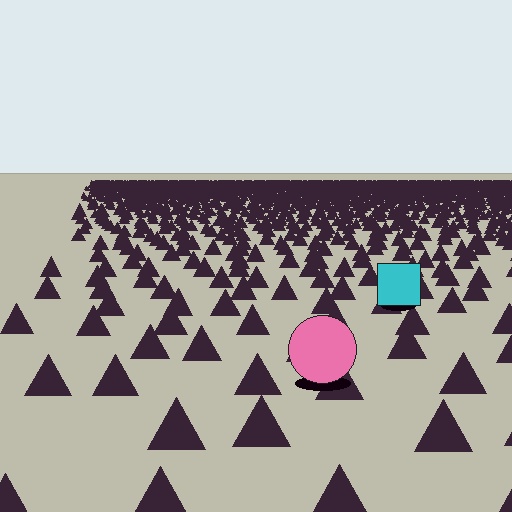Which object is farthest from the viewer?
The cyan square is farthest from the viewer. It appears smaller and the ground texture around it is denser.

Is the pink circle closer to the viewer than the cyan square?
Yes. The pink circle is closer — you can tell from the texture gradient: the ground texture is coarser near it.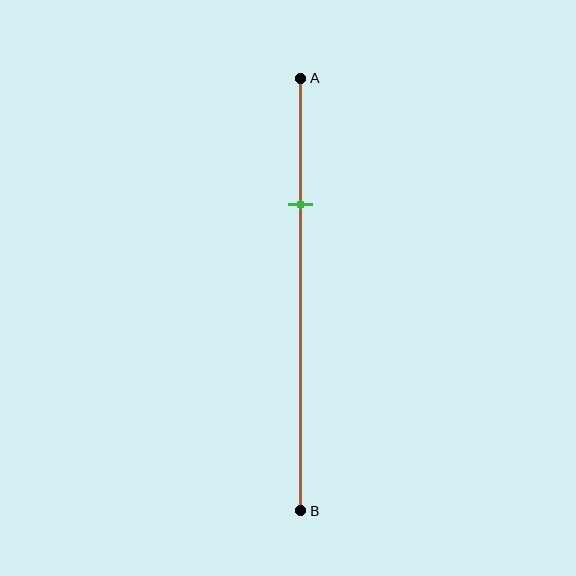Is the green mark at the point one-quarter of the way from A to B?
No, the mark is at about 30% from A, not at the 25% one-quarter point.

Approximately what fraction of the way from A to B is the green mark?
The green mark is approximately 30% of the way from A to B.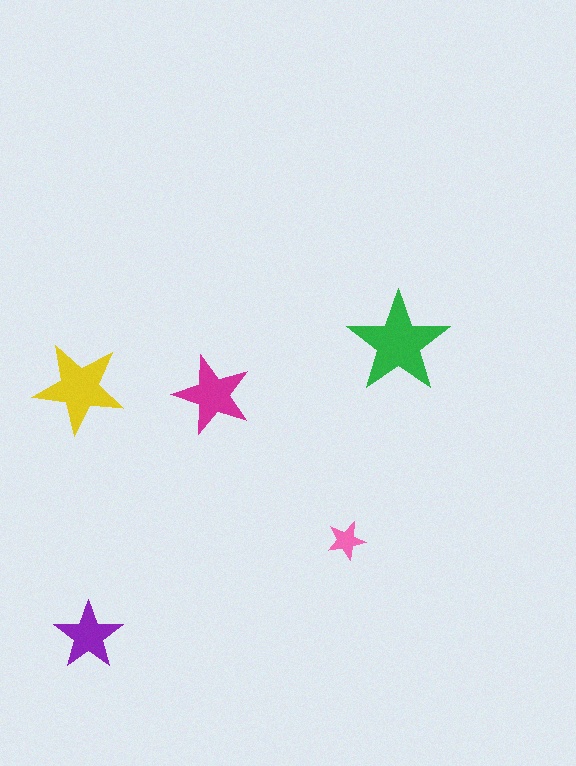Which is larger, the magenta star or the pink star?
The magenta one.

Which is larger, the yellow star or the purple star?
The yellow one.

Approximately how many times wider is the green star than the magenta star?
About 1.5 times wider.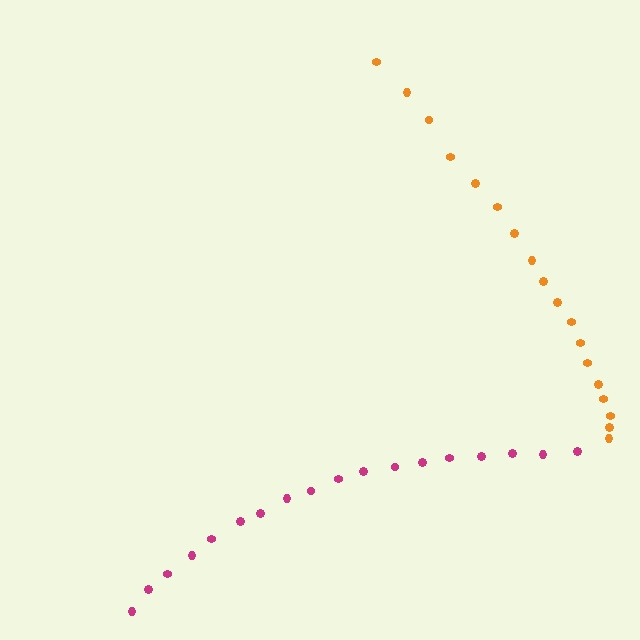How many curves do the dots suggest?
There are 2 distinct paths.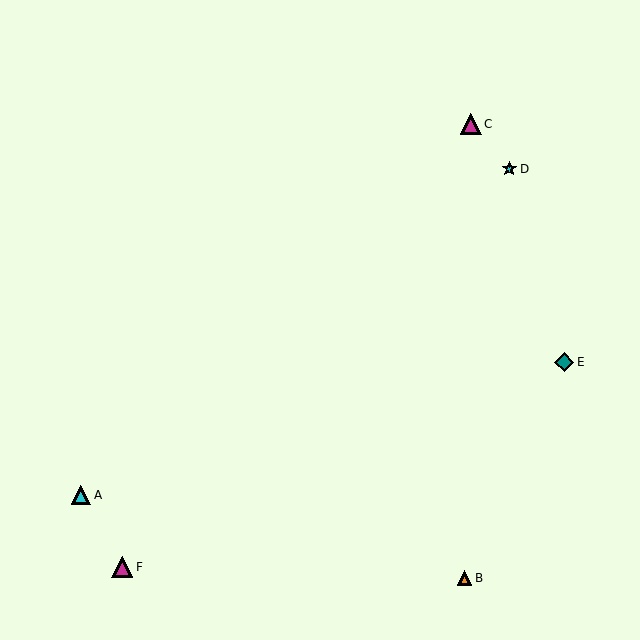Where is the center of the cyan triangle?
The center of the cyan triangle is at (81, 495).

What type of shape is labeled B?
Shape B is an orange triangle.